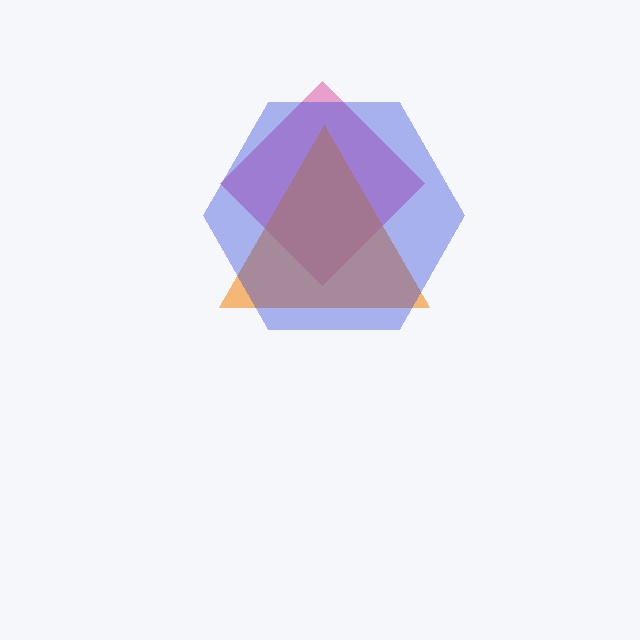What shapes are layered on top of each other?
The layered shapes are: a pink diamond, an orange triangle, a blue hexagon.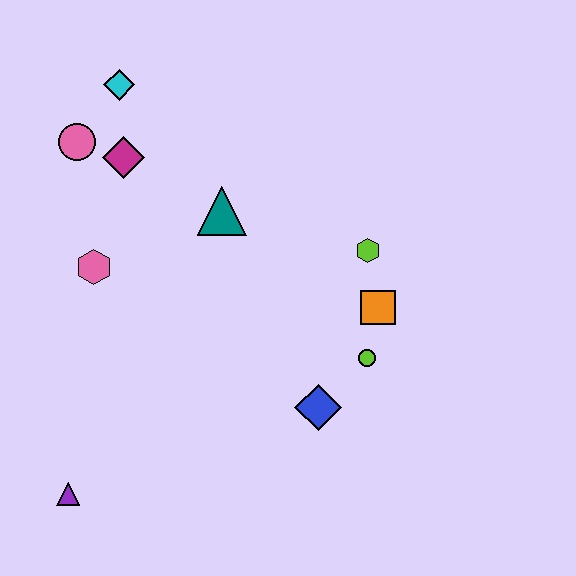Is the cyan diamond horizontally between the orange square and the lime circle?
No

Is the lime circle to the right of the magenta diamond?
Yes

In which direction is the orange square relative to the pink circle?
The orange square is to the right of the pink circle.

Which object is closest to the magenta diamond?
The pink circle is closest to the magenta diamond.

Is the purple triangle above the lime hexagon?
No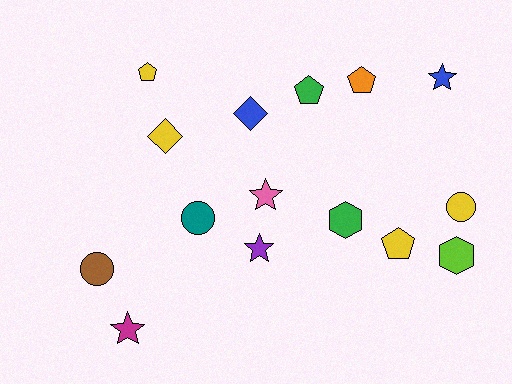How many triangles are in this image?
There are no triangles.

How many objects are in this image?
There are 15 objects.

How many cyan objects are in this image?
There are no cyan objects.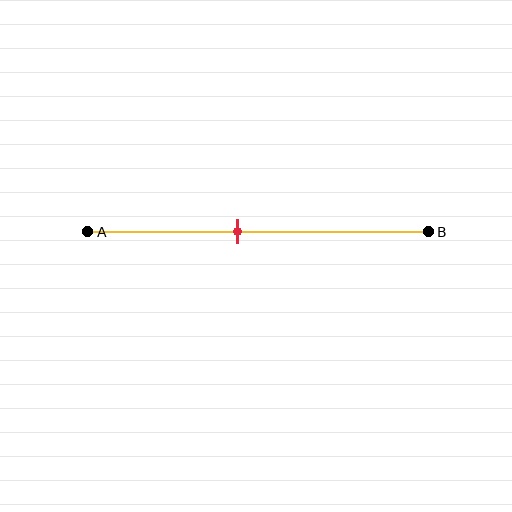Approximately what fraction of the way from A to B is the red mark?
The red mark is approximately 45% of the way from A to B.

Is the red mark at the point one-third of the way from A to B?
No, the mark is at about 45% from A, not at the 33% one-third point.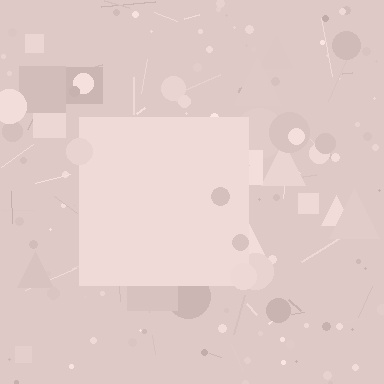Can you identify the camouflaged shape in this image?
The camouflaged shape is a square.